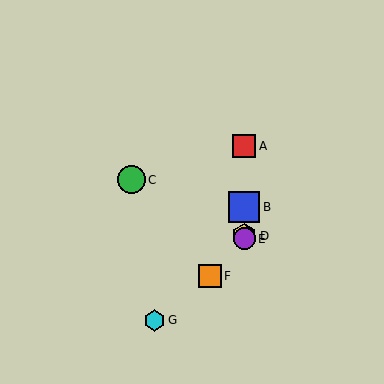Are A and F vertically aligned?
No, A is at x≈244 and F is at x≈210.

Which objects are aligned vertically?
Objects A, B, D, E are aligned vertically.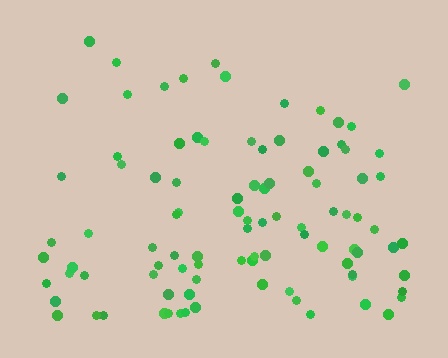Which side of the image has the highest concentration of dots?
The bottom.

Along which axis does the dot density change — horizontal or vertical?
Vertical.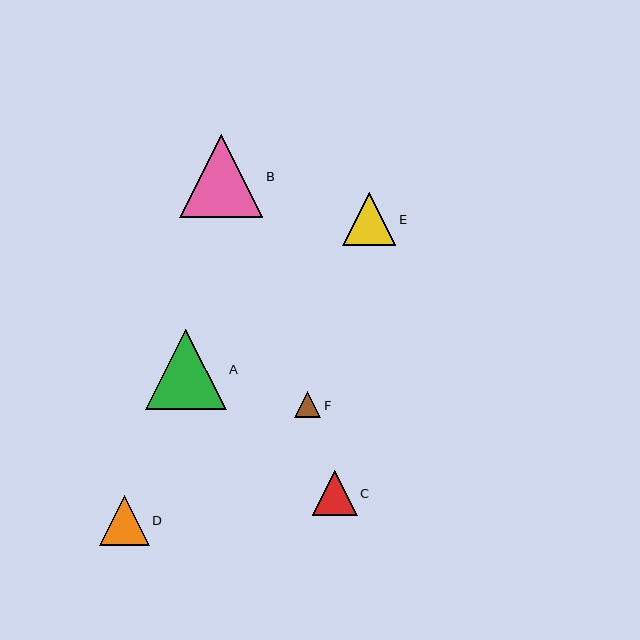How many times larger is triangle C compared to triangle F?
Triangle C is approximately 1.7 times the size of triangle F.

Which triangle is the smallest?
Triangle F is the smallest with a size of approximately 26 pixels.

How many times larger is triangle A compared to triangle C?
Triangle A is approximately 1.8 times the size of triangle C.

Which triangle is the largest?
Triangle B is the largest with a size of approximately 83 pixels.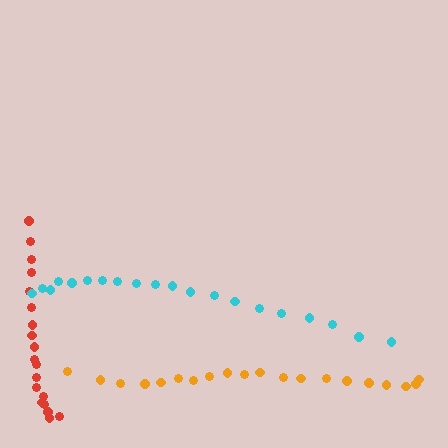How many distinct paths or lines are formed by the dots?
There are 3 distinct paths.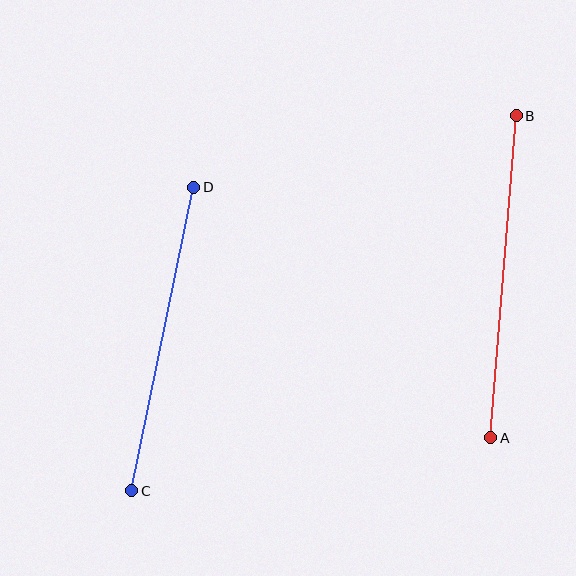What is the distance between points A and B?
The distance is approximately 323 pixels.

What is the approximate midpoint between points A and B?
The midpoint is at approximately (503, 277) pixels.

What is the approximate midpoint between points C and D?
The midpoint is at approximately (163, 339) pixels.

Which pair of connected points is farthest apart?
Points A and B are farthest apart.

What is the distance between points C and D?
The distance is approximately 310 pixels.